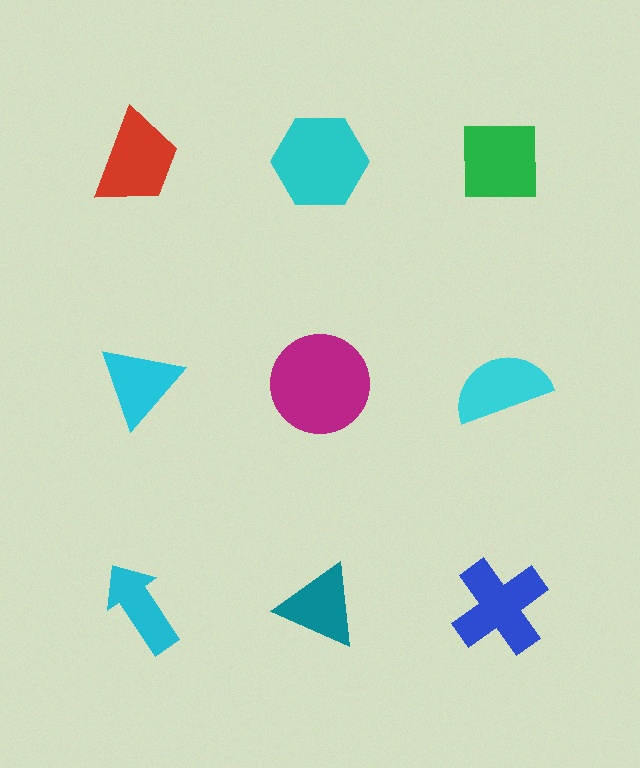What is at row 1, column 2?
A cyan hexagon.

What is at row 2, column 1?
A cyan triangle.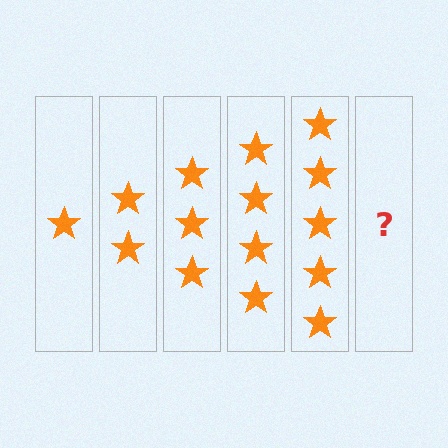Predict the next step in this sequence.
The next step is 6 stars.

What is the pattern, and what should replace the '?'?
The pattern is that each step adds one more star. The '?' should be 6 stars.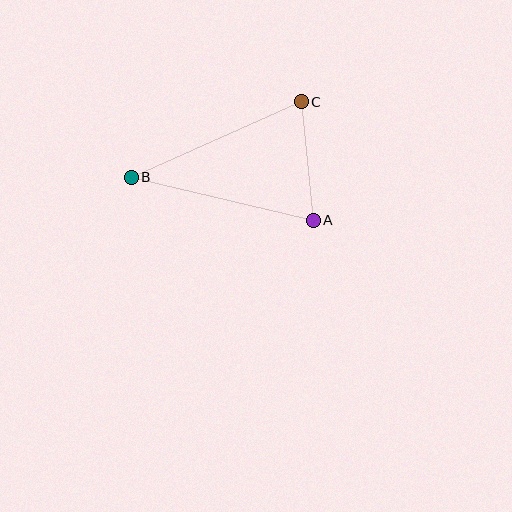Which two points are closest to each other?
Points A and C are closest to each other.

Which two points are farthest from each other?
Points A and B are farthest from each other.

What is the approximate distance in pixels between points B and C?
The distance between B and C is approximately 186 pixels.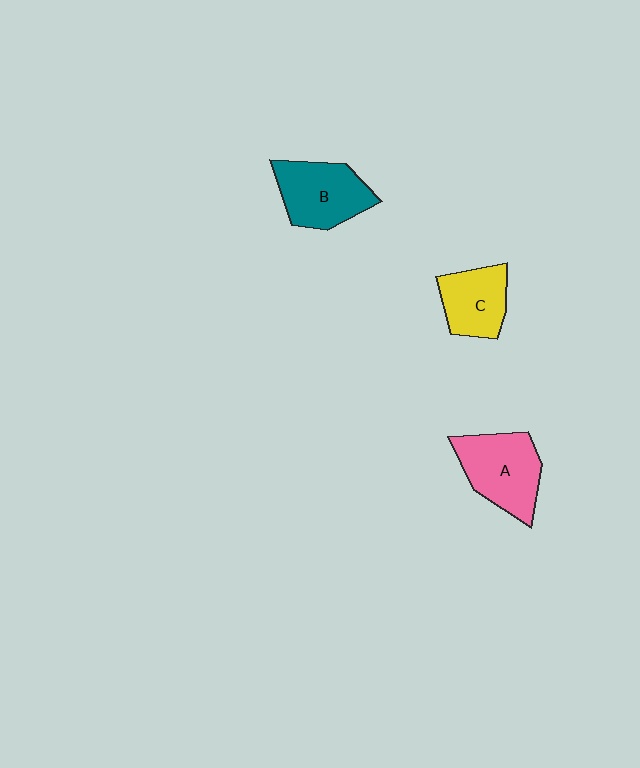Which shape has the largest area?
Shape A (pink).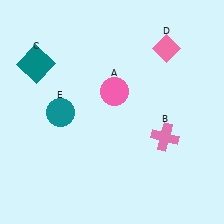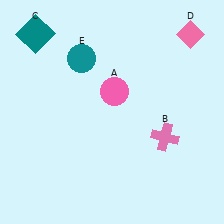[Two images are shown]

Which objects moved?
The objects that moved are: the teal square (C), the pink diamond (D), the teal circle (E).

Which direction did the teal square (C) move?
The teal square (C) moved up.